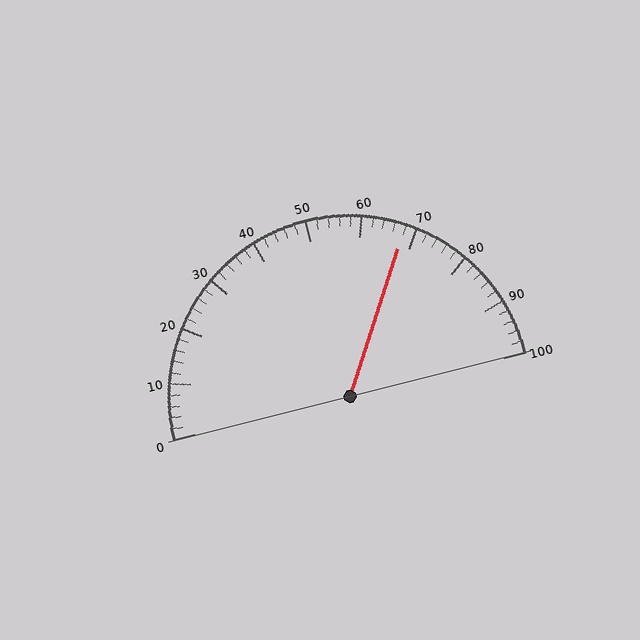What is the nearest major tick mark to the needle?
The nearest major tick mark is 70.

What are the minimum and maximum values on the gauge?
The gauge ranges from 0 to 100.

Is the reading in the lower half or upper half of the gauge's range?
The reading is in the upper half of the range (0 to 100).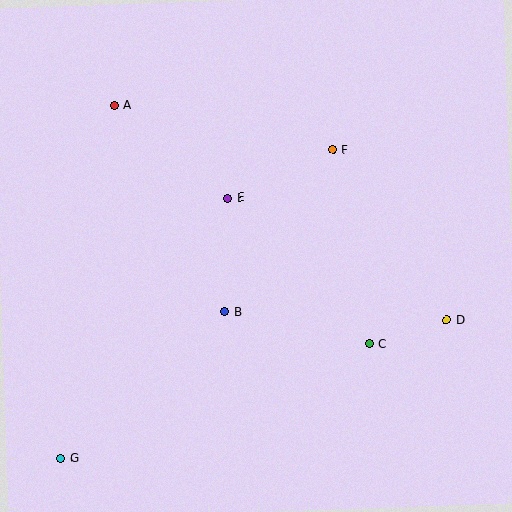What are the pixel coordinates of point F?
Point F is at (333, 150).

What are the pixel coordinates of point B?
Point B is at (225, 312).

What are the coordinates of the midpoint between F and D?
The midpoint between F and D is at (390, 235).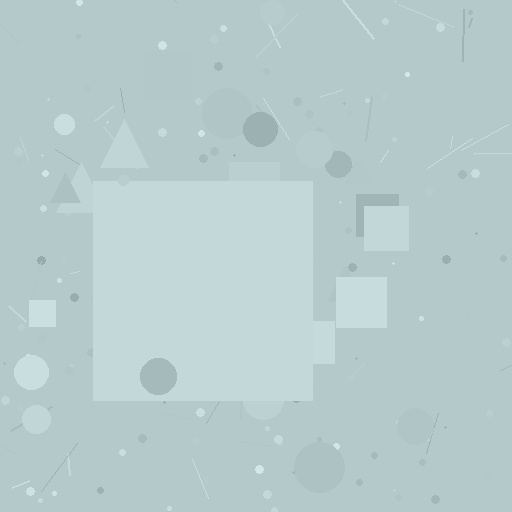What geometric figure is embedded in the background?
A square is embedded in the background.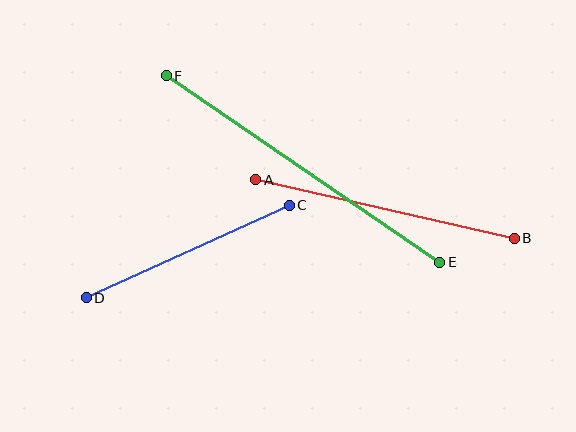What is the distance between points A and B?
The distance is approximately 265 pixels.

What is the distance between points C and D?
The distance is approximately 223 pixels.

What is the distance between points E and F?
The distance is approximately 331 pixels.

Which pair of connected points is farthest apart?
Points E and F are farthest apart.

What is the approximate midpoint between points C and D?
The midpoint is at approximately (188, 252) pixels.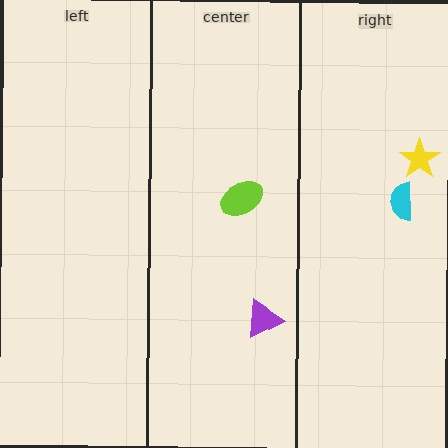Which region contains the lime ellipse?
The center region.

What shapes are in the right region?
The cyan semicircle, the yellow star.